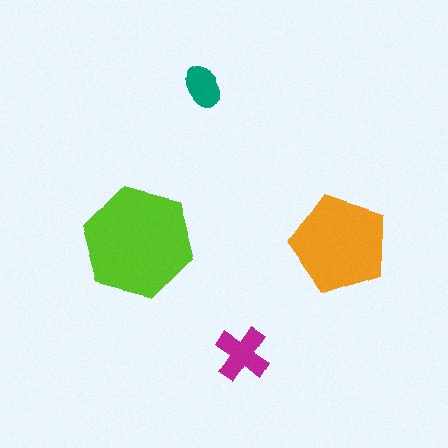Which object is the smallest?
The teal ellipse.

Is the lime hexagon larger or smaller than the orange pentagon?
Larger.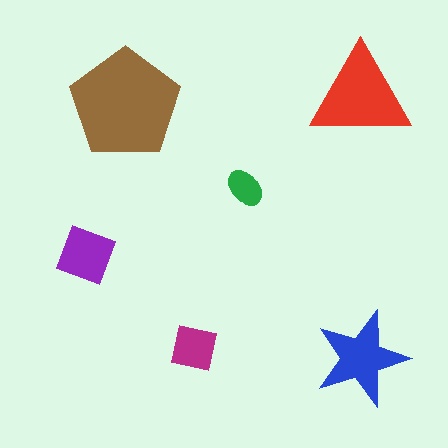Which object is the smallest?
The green ellipse.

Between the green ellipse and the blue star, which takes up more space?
The blue star.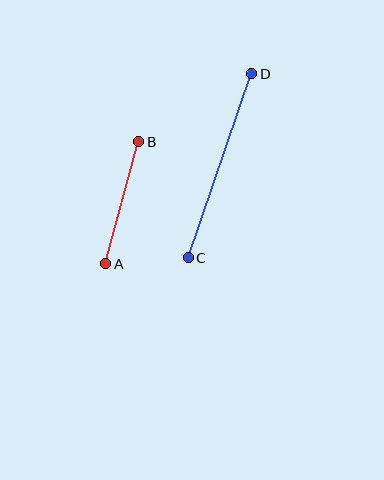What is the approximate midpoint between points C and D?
The midpoint is at approximately (220, 166) pixels.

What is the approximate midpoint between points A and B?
The midpoint is at approximately (122, 203) pixels.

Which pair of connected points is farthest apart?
Points C and D are farthest apart.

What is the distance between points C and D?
The distance is approximately 195 pixels.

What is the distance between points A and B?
The distance is approximately 126 pixels.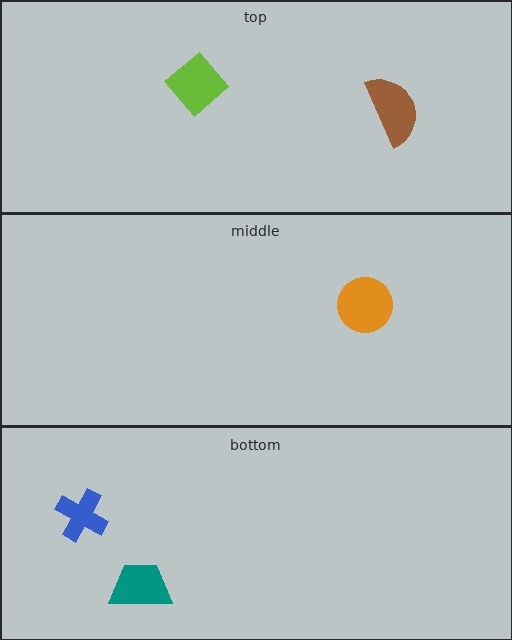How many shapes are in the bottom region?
2.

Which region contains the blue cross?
The bottom region.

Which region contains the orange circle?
The middle region.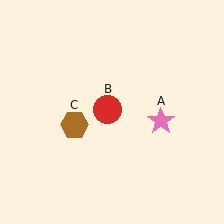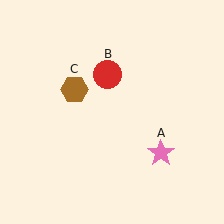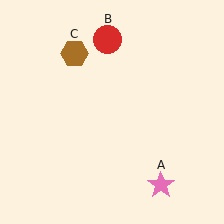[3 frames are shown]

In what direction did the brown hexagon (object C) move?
The brown hexagon (object C) moved up.